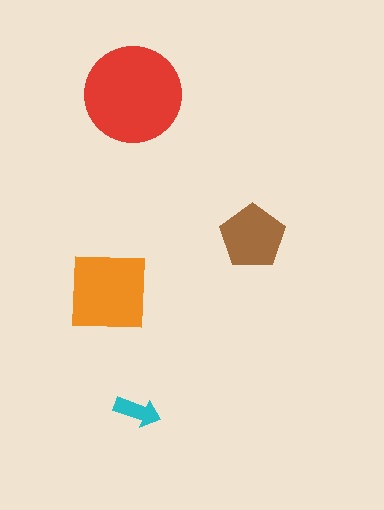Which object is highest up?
The red circle is topmost.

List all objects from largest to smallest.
The red circle, the orange square, the brown pentagon, the cyan arrow.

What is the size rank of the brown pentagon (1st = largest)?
3rd.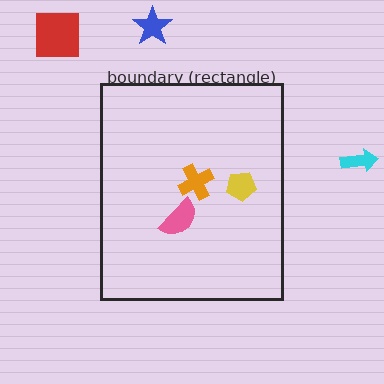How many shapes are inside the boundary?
3 inside, 3 outside.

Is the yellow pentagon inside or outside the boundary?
Inside.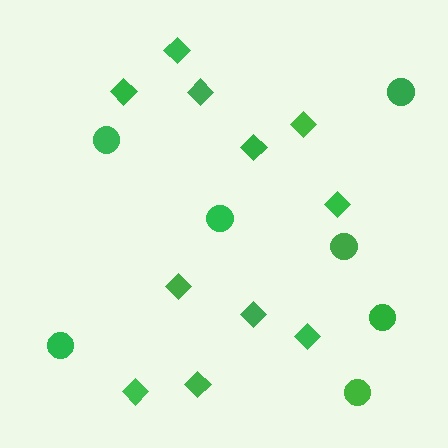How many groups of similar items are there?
There are 2 groups: one group of diamonds (11) and one group of circles (7).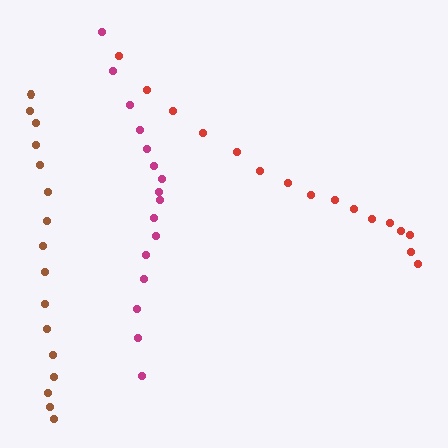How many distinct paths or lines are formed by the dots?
There are 3 distinct paths.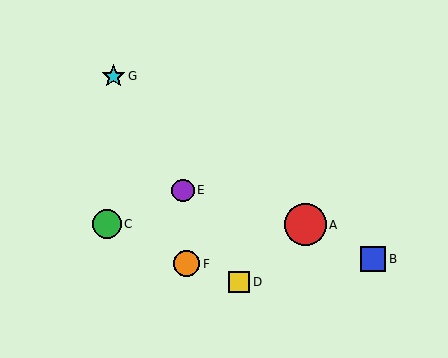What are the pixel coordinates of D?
Object D is at (239, 282).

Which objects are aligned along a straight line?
Objects D, E, G are aligned along a straight line.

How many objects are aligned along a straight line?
3 objects (D, E, G) are aligned along a straight line.